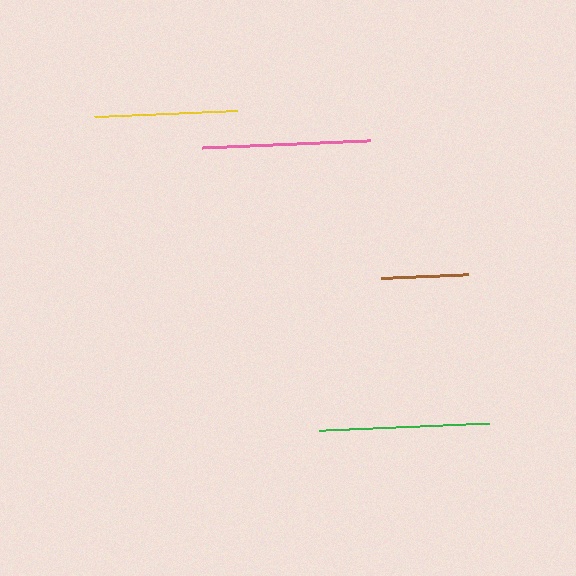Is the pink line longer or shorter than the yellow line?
The pink line is longer than the yellow line.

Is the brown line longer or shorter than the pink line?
The pink line is longer than the brown line.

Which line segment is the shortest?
The brown line is the shortest at approximately 87 pixels.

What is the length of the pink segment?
The pink segment is approximately 167 pixels long.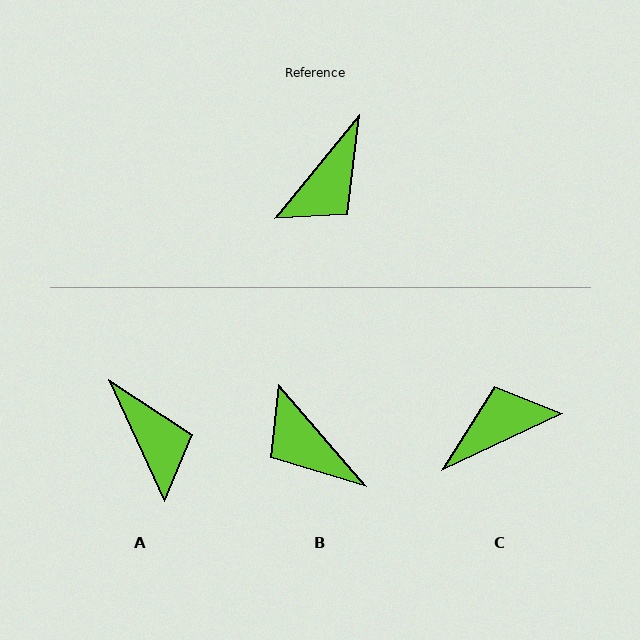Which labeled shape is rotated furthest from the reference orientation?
C, about 155 degrees away.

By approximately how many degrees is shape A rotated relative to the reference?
Approximately 64 degrees counter-clockwise.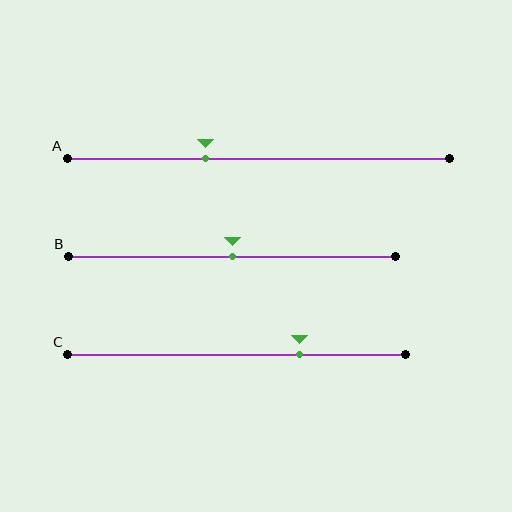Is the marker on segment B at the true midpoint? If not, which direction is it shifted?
Yes, the marker on segment B is at the true midpoint.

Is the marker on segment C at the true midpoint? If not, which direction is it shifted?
No, the marker on segment C is shifted to the right by about 19% of the segment length.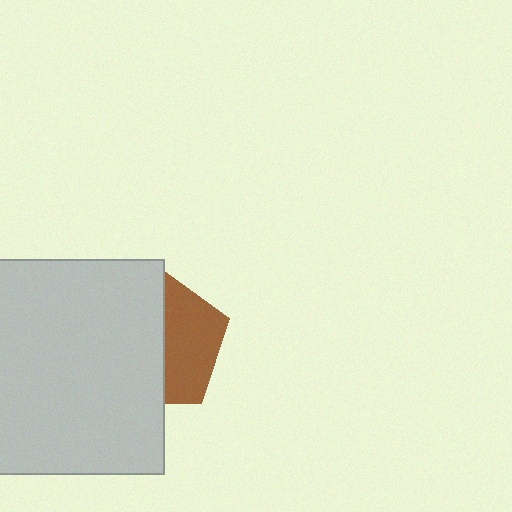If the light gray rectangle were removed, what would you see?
You would see the complete brown pentagon.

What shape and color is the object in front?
The object in front is a light gray rectangle.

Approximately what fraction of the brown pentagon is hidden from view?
Roughly 59% of the brown pentagon is hidden behind the light gray rectangle.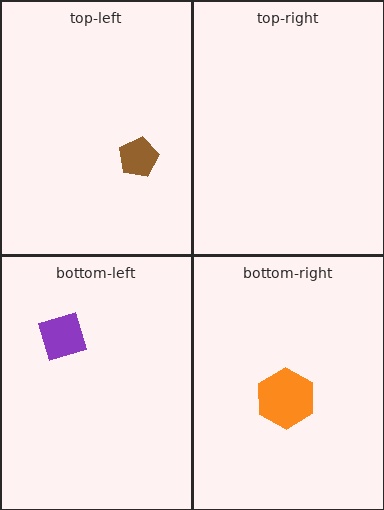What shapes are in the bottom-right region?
The orange hexagon.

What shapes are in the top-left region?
The brown pentagon.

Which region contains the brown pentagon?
The top-left region.